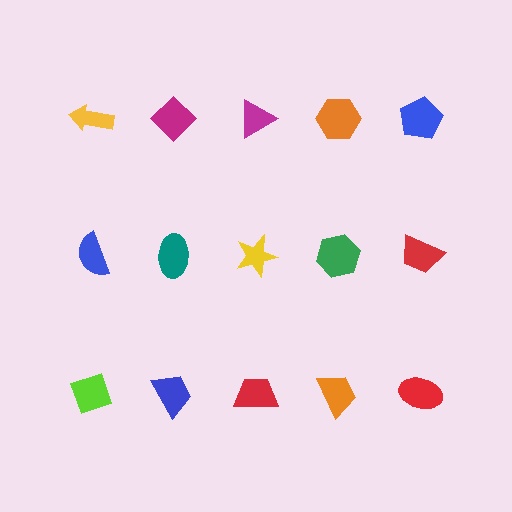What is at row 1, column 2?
A magenta diamond.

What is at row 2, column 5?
A red trapezoid.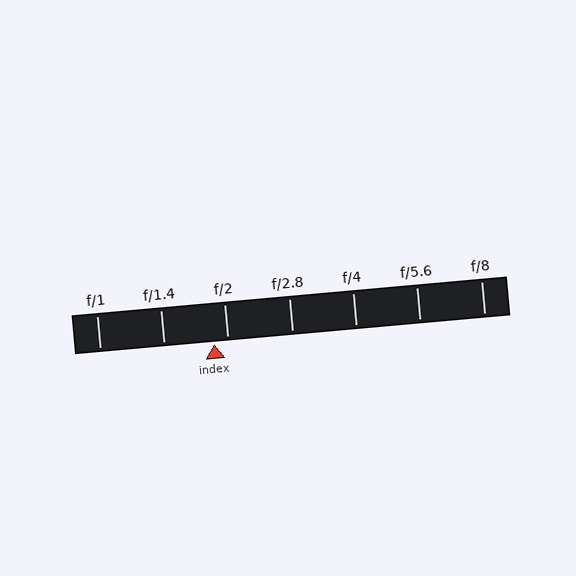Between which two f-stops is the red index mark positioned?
The index mark is between f/1.4 and f/2.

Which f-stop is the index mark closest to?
The index mark is closest to f/2.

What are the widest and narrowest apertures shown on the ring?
The widest aperture shown is f/1 and the narrowest is f/8.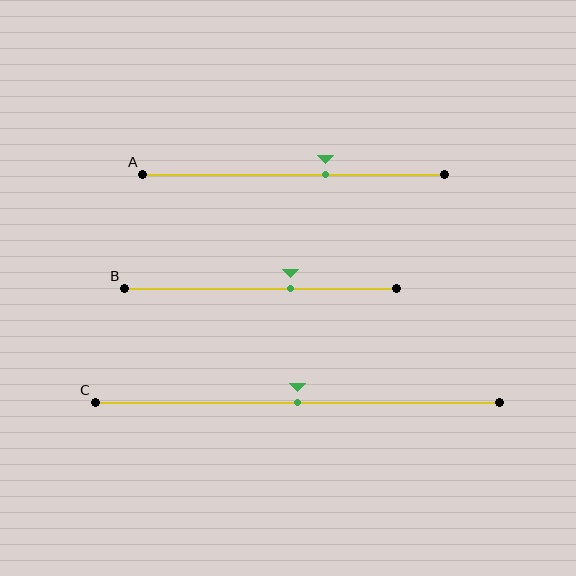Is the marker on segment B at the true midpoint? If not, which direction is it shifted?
No, the marker on segment B is shifted to the right by about 11% of the segment length.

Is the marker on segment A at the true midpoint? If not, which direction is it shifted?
No, the marker on segment A is shifted to the right by about 10% of the segment length.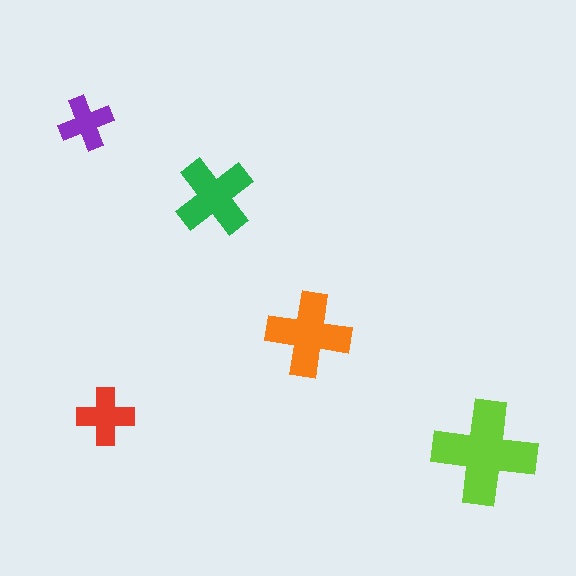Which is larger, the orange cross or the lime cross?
The lime one.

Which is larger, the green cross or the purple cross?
The green one.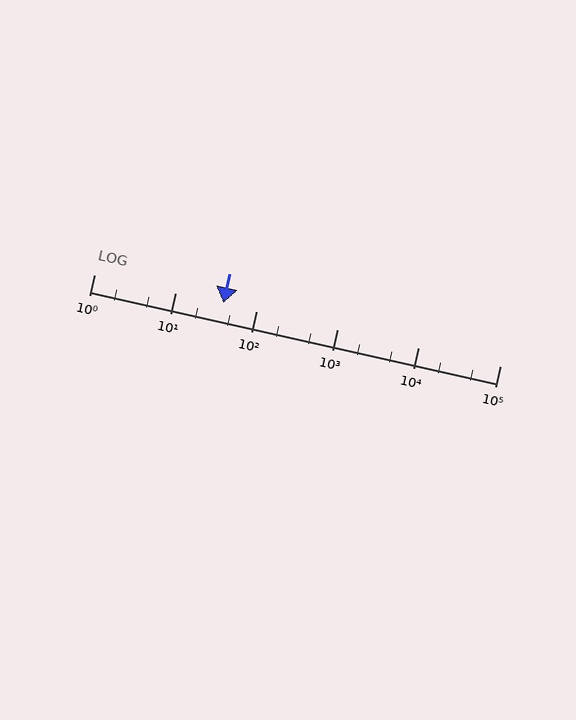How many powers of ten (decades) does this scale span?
The scale spans 5 decades, from 1 to 100000.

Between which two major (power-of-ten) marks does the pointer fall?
The pointer is between 10 and 100.